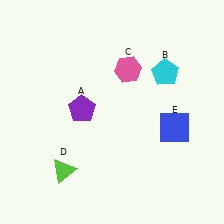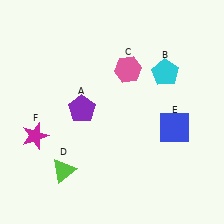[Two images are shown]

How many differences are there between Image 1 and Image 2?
There is 1 difference between the two images.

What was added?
A magenta star (F) was added in Image 2.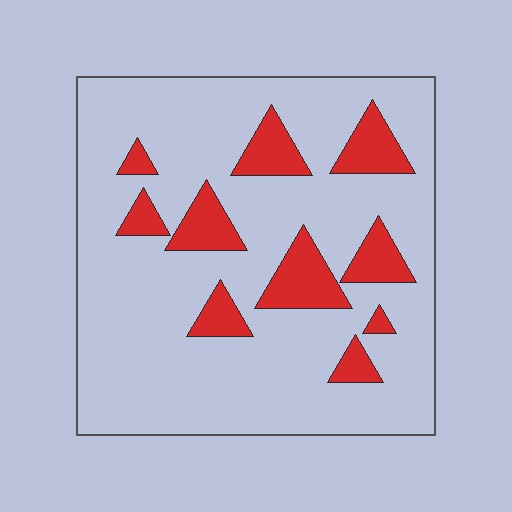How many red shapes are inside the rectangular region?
10.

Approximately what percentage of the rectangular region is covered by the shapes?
Approximately 15%.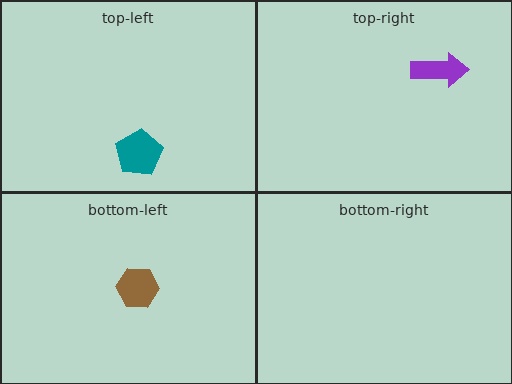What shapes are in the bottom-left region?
The brown hexagon.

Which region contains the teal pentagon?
The top-left region.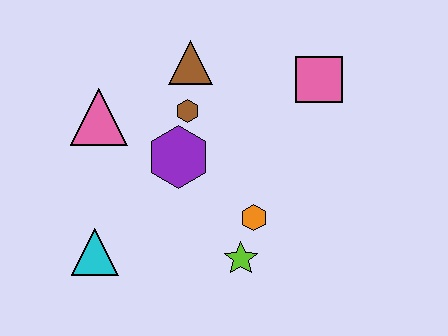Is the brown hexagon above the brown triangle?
No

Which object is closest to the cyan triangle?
The purple hexagon is closest to the cyan triangle.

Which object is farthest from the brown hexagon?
The cyan triangle is farthest from the brown hexagon.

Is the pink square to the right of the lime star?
Yes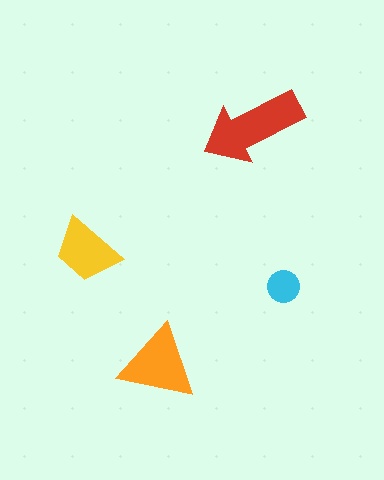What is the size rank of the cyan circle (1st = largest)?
4th.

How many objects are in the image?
There are 4 objects in the image.